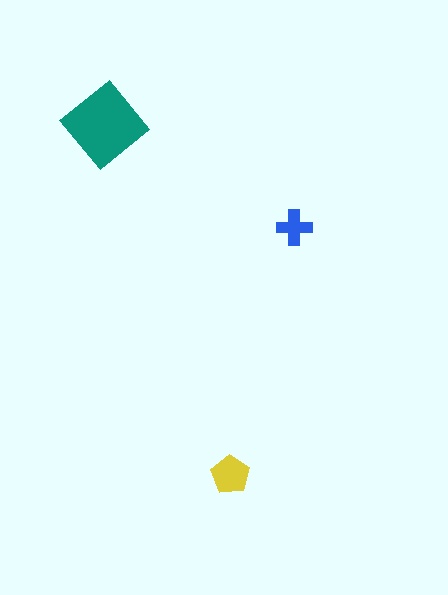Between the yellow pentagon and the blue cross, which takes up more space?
The yellow pentagon.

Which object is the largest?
The teal diamond.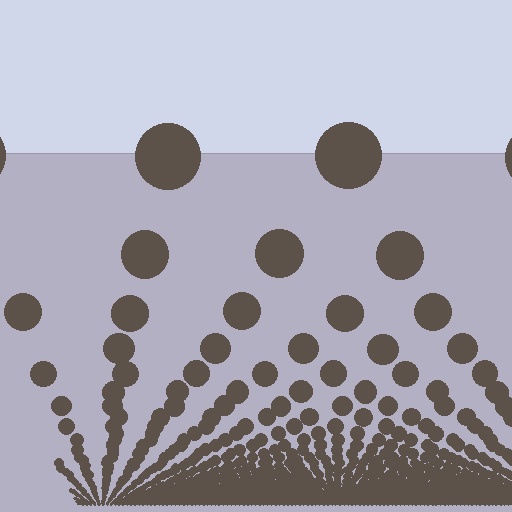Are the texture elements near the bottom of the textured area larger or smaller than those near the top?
Smaller. The gradient is inverted — elements near the bottom are smaller and denser.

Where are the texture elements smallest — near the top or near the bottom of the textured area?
Near the bottom.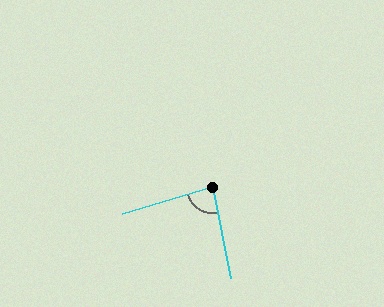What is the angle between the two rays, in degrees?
Approximately 85 degrees.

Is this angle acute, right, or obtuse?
It is acute.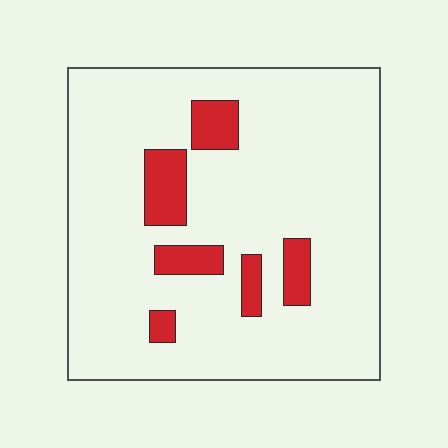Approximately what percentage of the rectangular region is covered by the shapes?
Approximately 10%.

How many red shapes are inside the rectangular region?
6.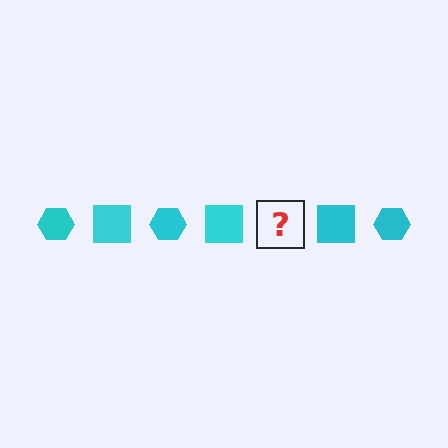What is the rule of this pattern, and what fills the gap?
The rule is that the pattern cycles through hexagon, square shapes in cyan. The gap should be filled with a cyan hexagon.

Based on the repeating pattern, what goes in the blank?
The blank should be a cyan hexagon.